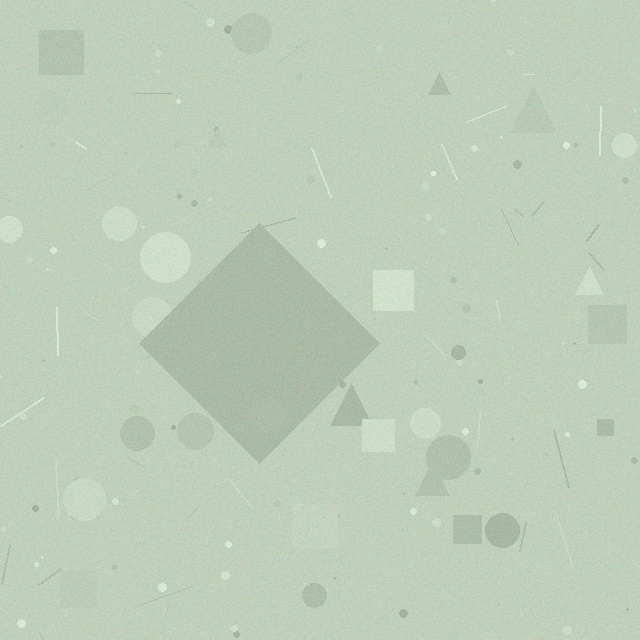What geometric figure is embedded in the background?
A diamond is embedded in the background.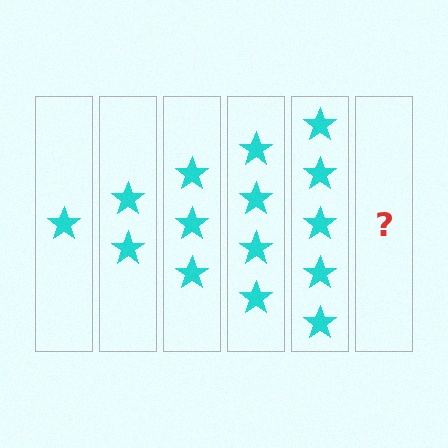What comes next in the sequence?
The next element should be 6 stars.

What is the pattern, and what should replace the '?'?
The pattern is that each step adds one more star. The '?' should be 6 stars.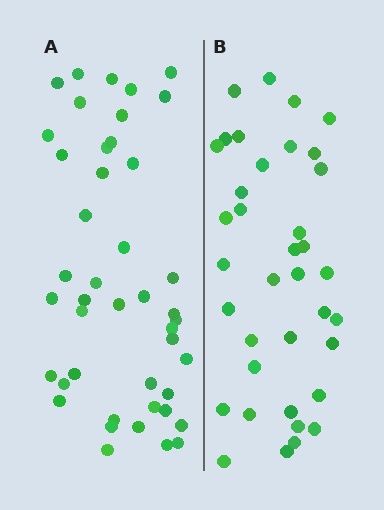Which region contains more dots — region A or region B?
Region A (the left region) has more dots.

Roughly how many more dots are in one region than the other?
Region A has roughly 8 or so more dots than region B.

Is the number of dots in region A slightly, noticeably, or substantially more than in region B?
Region A has only slightly more — the two regions are fairly close. The ratio is roughly 1.2 to 1.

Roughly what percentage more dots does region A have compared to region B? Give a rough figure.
About 20% more.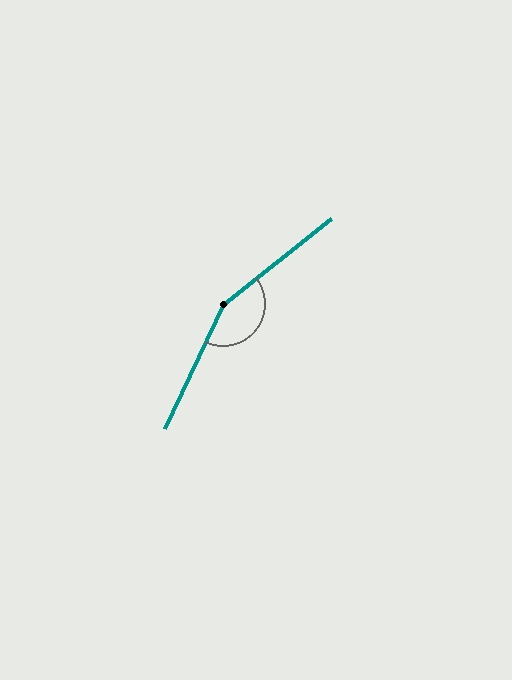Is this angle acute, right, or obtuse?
It is obtuse.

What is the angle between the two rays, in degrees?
Approximately 154 degrees.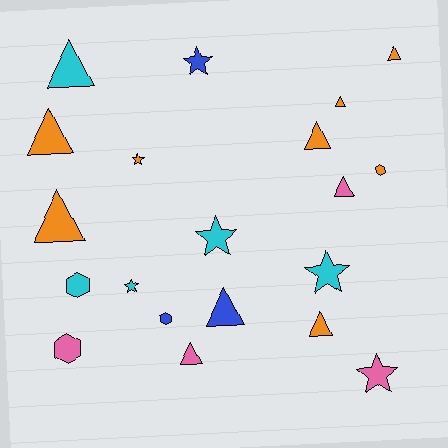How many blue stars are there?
There is 1 blue star.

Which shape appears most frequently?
Triangle, with 10 objects.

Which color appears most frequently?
Orange, with 8 objects.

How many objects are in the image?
There are 20 objects.